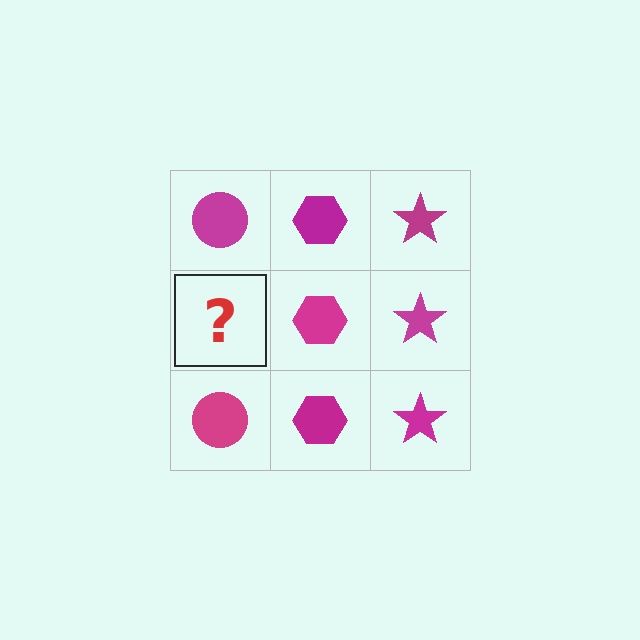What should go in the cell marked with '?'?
The missing cell should contain a magenta circle.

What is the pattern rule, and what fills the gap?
The rule is that each column has a consistent shape. The gap should be filled with a magenta circle.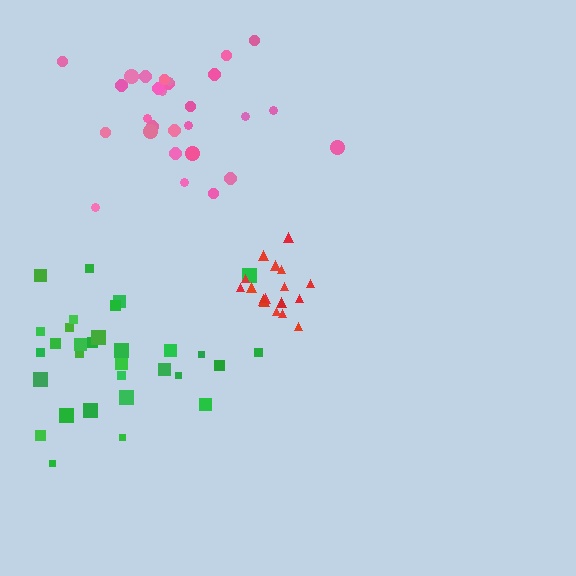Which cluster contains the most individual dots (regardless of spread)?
Green (31).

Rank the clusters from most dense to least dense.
red, pink, green.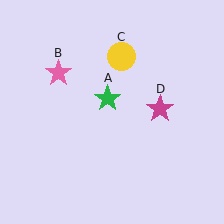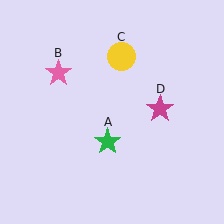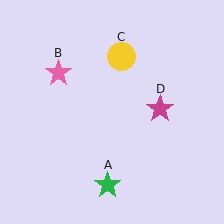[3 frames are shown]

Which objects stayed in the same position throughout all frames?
Pink star (object B) and yellow circle (object C) and magenta star (object D) remained stationary.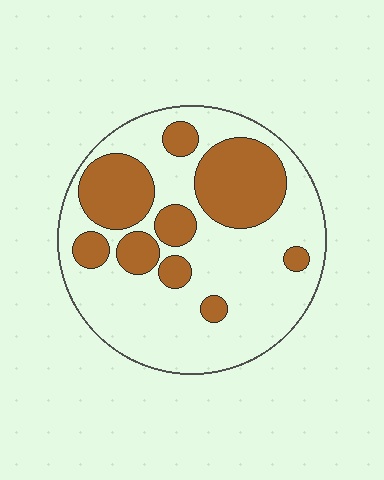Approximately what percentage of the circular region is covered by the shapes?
Approximately 30%.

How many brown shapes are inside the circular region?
9.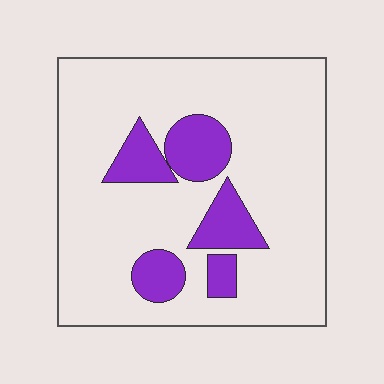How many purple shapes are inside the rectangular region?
5.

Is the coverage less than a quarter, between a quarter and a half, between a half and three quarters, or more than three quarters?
Less than a quarter.